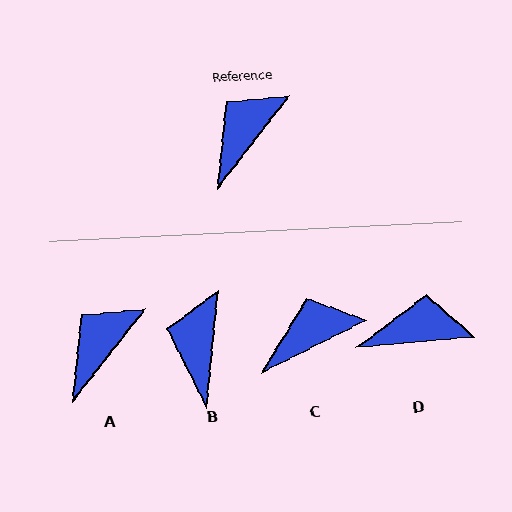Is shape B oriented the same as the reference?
No, it is off by about 33 degrees.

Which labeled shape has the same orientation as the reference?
A.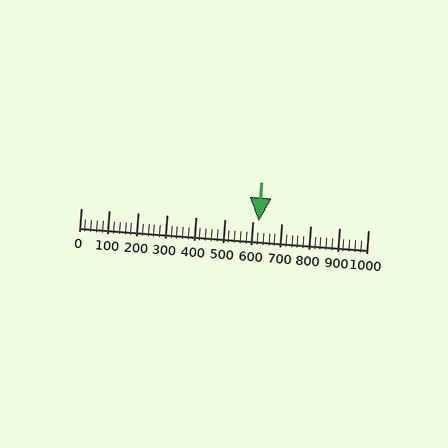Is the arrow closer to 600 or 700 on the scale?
The arrow is closer to 600.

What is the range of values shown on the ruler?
The ruler shows values from 0 to 1000.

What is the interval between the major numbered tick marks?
The major tick marks are spaced 100 units apart.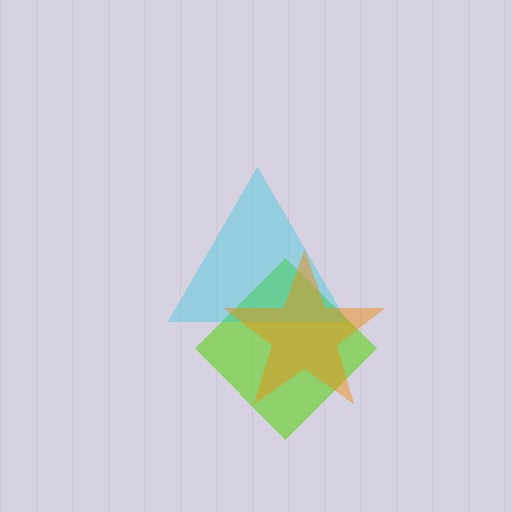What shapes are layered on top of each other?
The layered shapes are: a lime diamond, a cyan triangle, an orange star.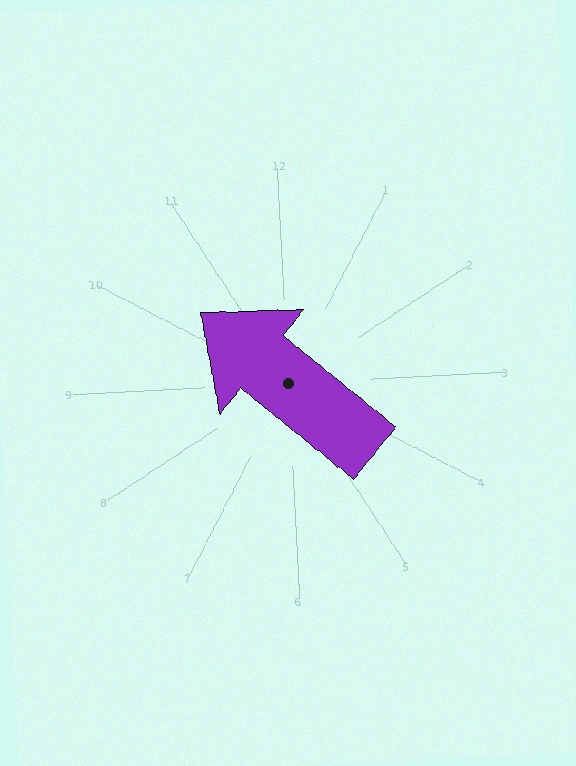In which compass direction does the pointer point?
Northwest.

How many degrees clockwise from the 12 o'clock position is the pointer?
Approximately 312 degrees.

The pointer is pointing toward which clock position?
Roughly 10 o'clock.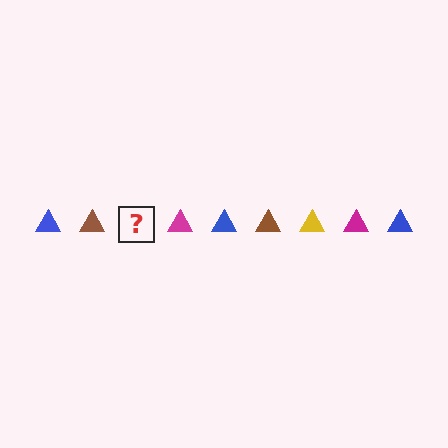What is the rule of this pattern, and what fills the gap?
The rule is that the pattern cycles through blue, brown, yellow, magenta triangles. The gap should be filled with a yellow triangle.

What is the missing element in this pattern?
The missing element is a yellow triangle.